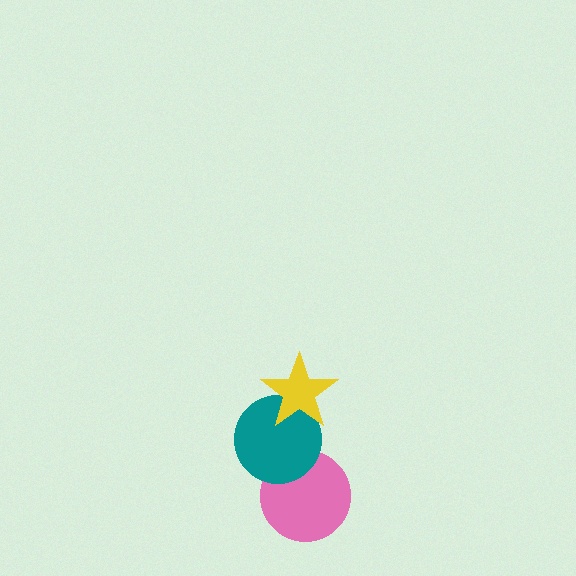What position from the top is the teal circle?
The teal circle is 2nd from the top.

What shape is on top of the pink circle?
The teal circle is on top of the pink circle.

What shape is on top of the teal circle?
The yellow star is on top of the teal circle.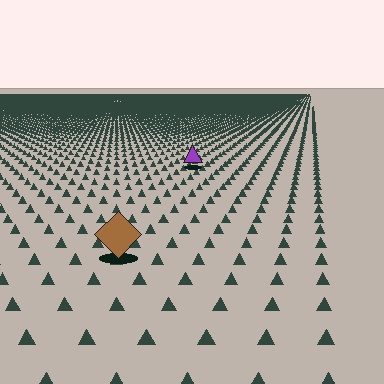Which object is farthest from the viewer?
The purple triangle is farthest from the viewer. It appears smaller and the ground texture around it is denser.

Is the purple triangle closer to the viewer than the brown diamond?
No. The brown diamond is closer — you can tell from the texture gradient: the ground texture is coarser near it.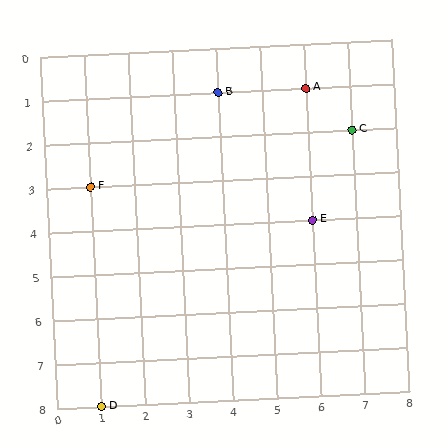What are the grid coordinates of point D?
Point D is at grid coordinates (1, 8).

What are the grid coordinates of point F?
Point F is at grid coordinates (1, 3).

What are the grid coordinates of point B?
Point B is at grid coordinates (4, 1).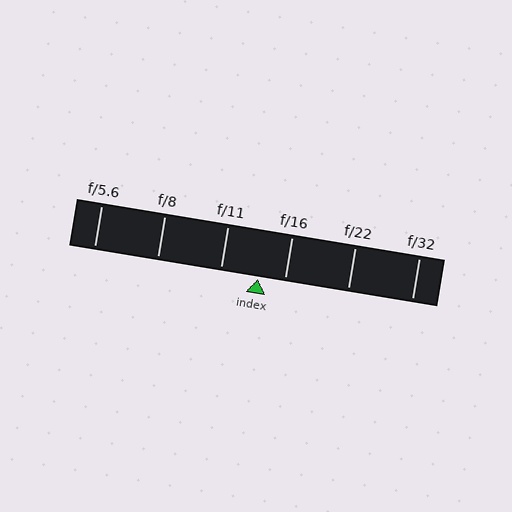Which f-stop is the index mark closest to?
The index mark is closest to f/16.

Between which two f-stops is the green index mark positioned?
The index mark is between f/11 and f/16.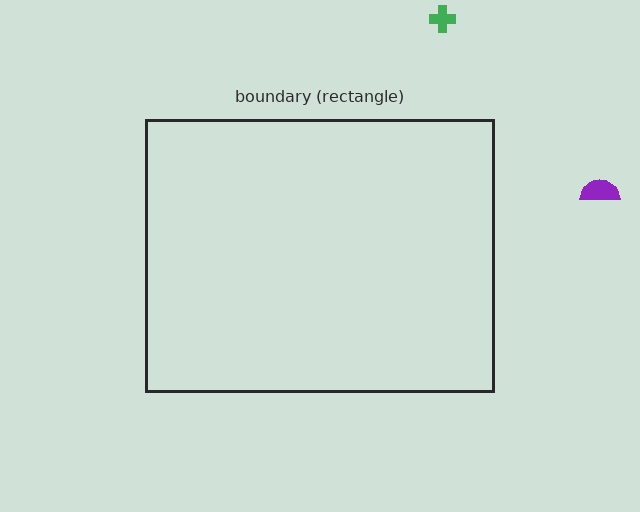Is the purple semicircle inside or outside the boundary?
Outside.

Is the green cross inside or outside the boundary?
Outside.